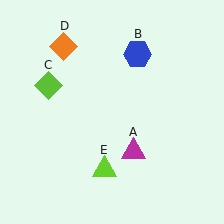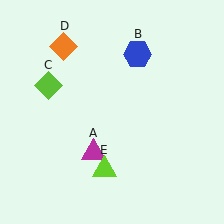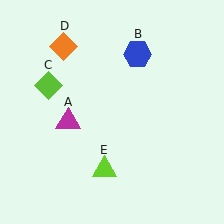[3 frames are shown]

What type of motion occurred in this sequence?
The magenta triangle (object A) rotated clockwise around the center of the scene.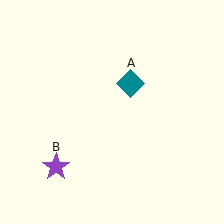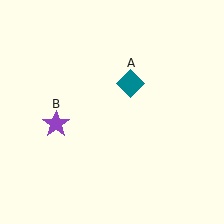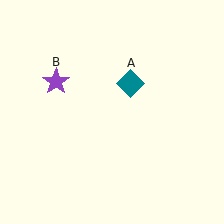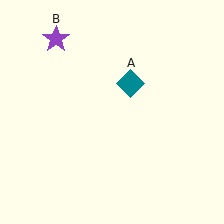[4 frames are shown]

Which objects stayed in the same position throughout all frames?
Teal diamond (object A) remained stationary.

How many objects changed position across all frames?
1 object changed position: purple star (object B).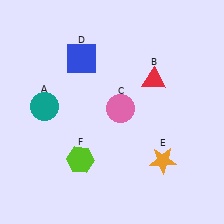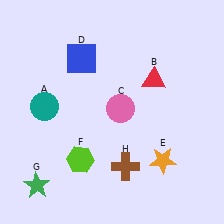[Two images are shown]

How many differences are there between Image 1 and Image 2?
There are 2 differences between the two images.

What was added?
A green star (G), a brown cross (H) were added in Image 2.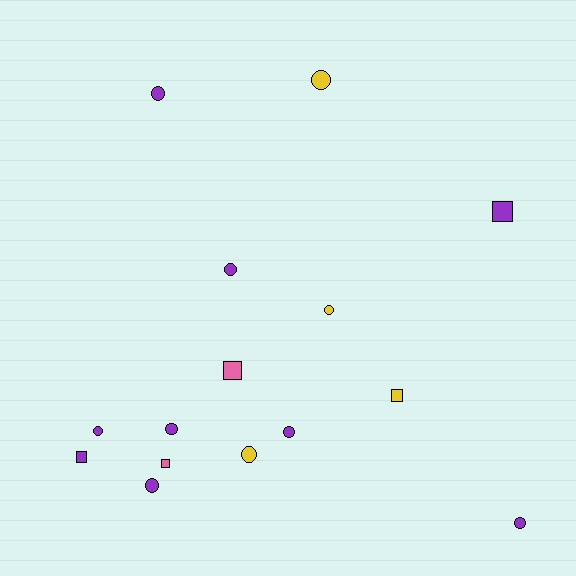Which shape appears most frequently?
Circle, with 10 objects.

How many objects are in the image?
There are 15 objects.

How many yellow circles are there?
There are 3 yellow circles.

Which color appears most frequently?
Purple, with 9 objects.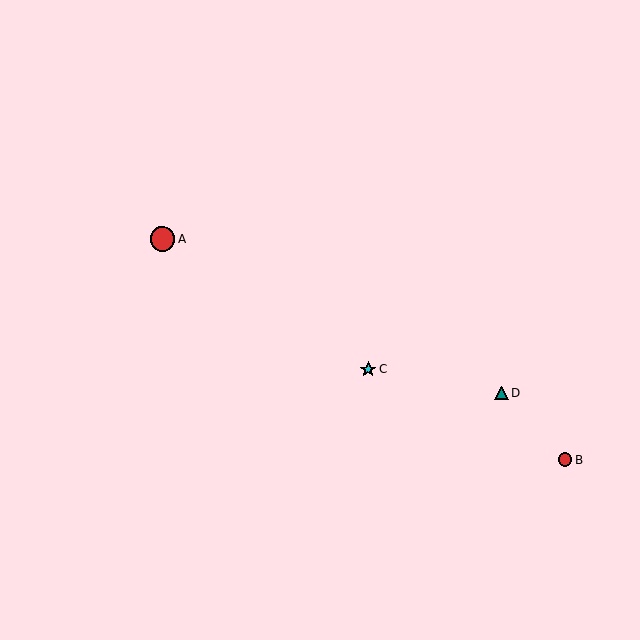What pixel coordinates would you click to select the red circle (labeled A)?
Click at (162, 239) to select the red circle A.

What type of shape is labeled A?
Shape A is a red circle.